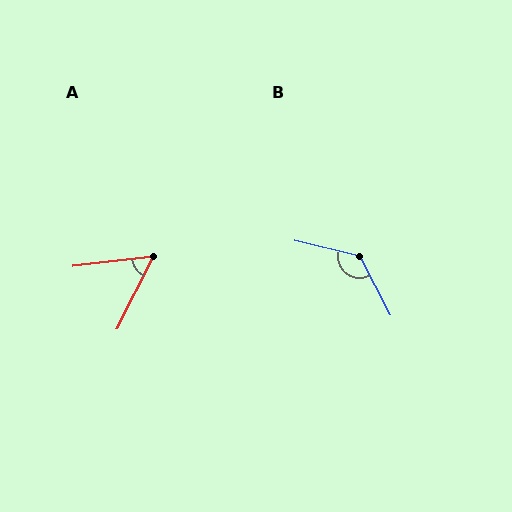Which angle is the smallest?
A, at approximately 57 degrees.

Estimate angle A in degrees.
Approximately 57 degrees.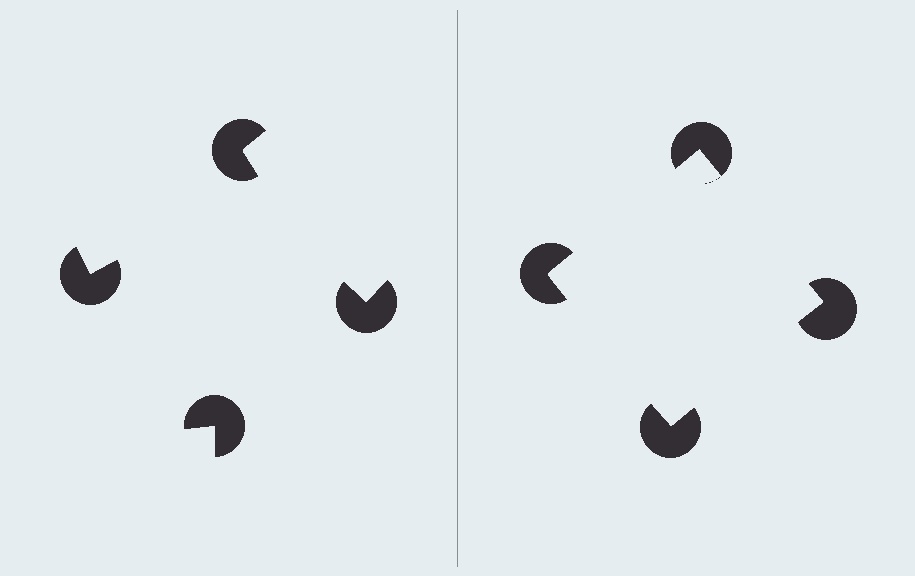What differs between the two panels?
The pac-man discs are positioned identically on both sides; only the wedge orientations differ. On the right they align to a square; on the left they are misaligned.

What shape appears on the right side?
An illusory square.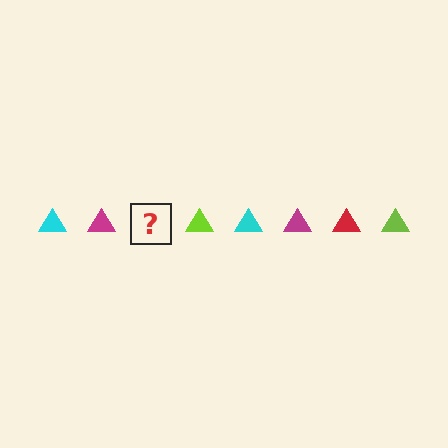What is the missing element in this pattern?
The missing element is a red triangle.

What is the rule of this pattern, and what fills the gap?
The rule is that the pattern cycles through cyan, magenta, red, lime triangles. The gap should be filled with a red triangle.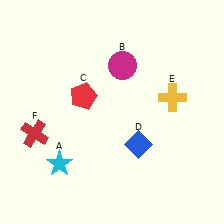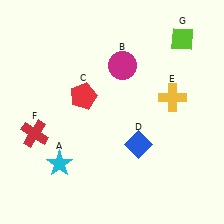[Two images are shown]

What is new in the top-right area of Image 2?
A lime diamond (G) was added in the top-right area of Image 2.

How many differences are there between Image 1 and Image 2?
There is 1 difference between the two images.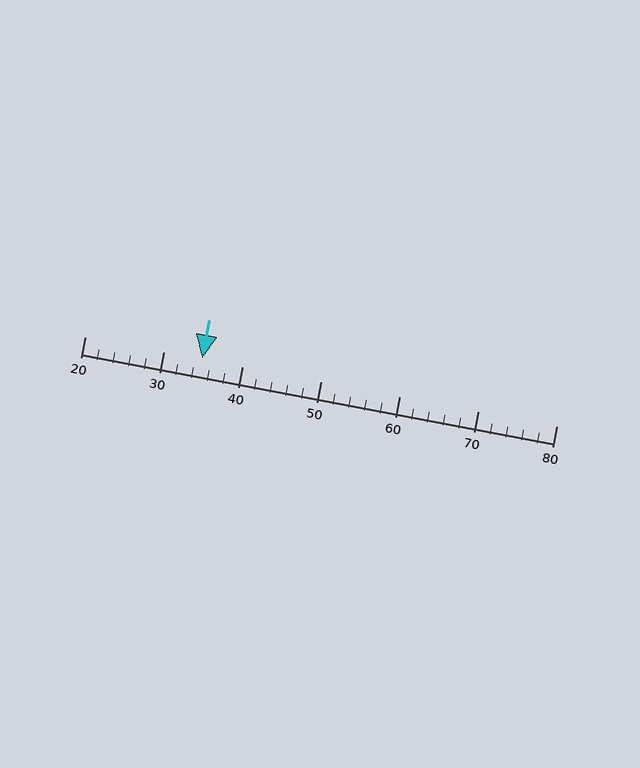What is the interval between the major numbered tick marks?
The major tick marks are spaced 10 units apart.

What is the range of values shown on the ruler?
The ruler shows values from 20 to 80.